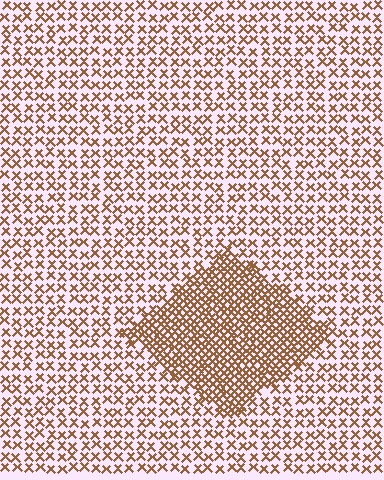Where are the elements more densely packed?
The elements are more densely packed inside the diamond boundary.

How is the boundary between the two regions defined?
The boundary is defined by a change in element density (approximately 2.3x ratio). All elements are the same color, size, and shape.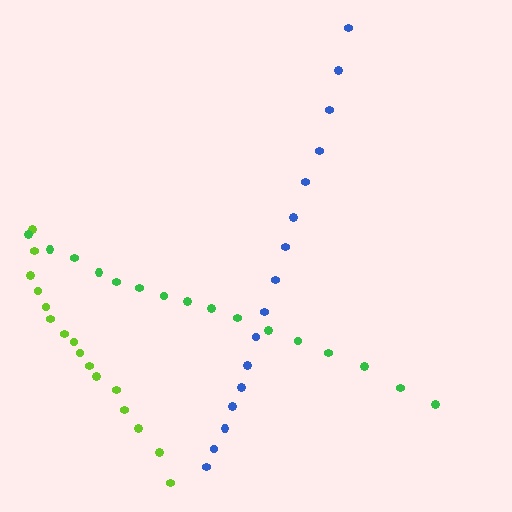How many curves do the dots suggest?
There are 3 distinct paths.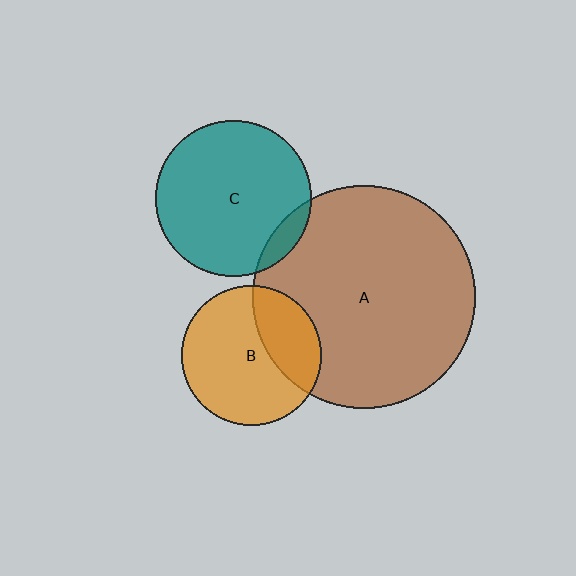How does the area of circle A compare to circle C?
Approximately 2.0 times.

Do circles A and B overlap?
Yes.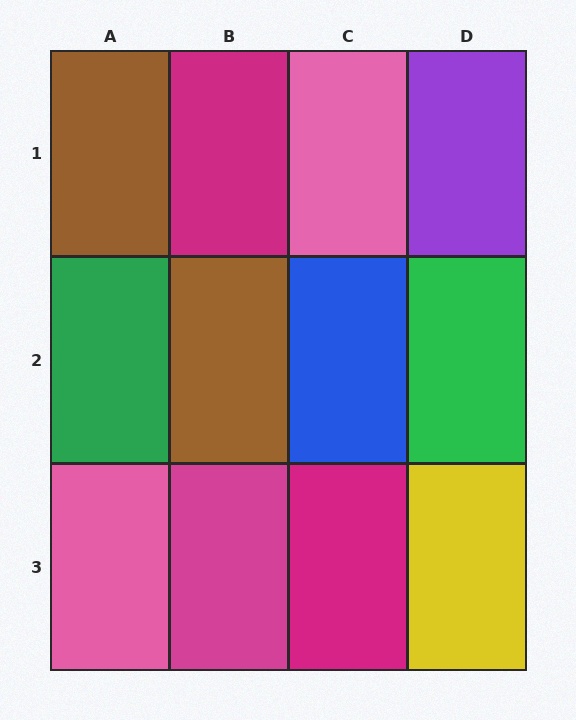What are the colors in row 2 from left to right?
Green, brown, blue, green.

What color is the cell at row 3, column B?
Magenta.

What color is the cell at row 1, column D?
Purple.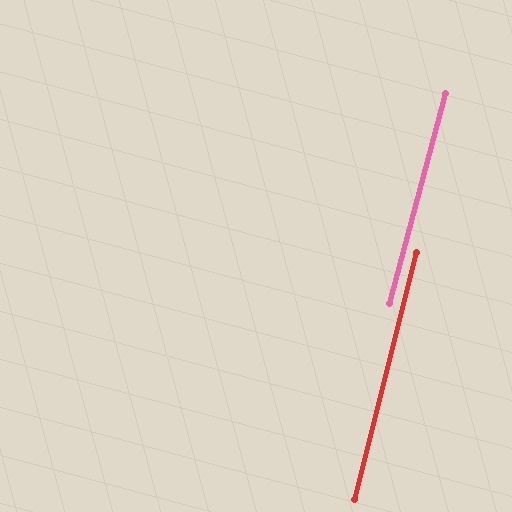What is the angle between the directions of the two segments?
Approximately 1 degree.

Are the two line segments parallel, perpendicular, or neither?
Parallel — their directions differ by only 0.9°.